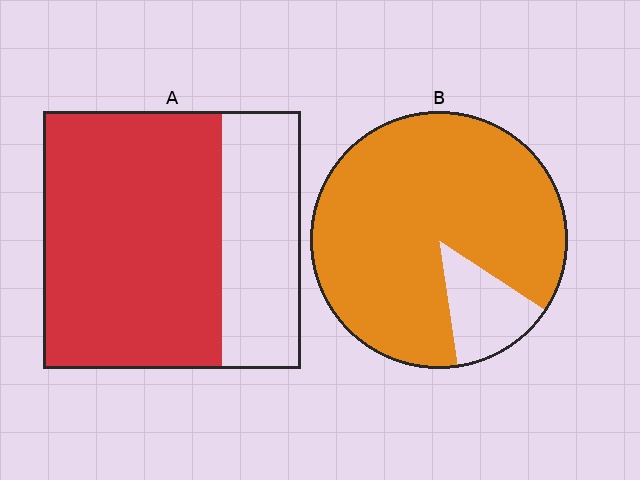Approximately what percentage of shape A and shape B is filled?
A is approximately 70% and B is approximately 85%.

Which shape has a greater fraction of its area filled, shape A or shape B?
Shape B.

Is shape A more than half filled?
Yes.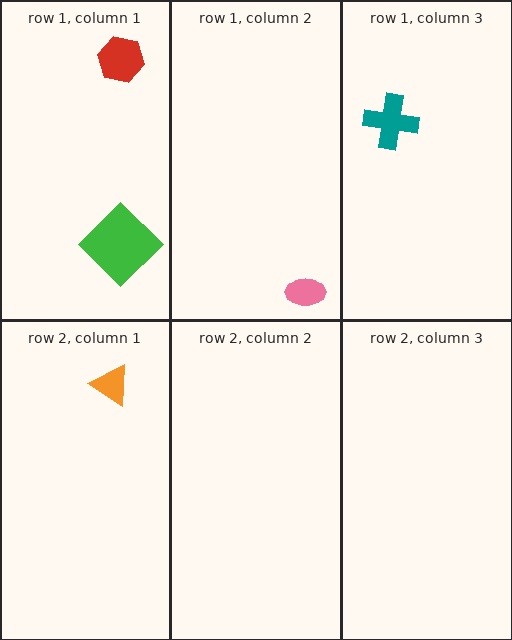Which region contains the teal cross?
The row 1, column 3 region.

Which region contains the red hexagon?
The row 1, column 1 region.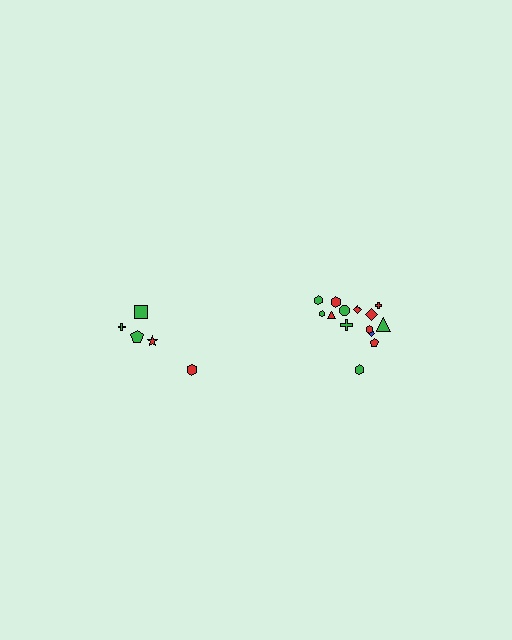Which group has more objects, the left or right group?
The right group.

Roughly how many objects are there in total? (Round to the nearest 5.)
Roughly 20 objects in total.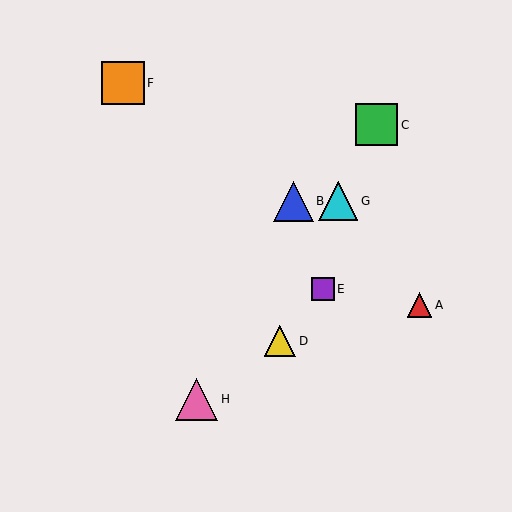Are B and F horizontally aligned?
No, B is at y≈201 and F is at y≈83.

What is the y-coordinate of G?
Object G is at y≈201.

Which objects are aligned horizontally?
Objects B, G are aligned horizontally.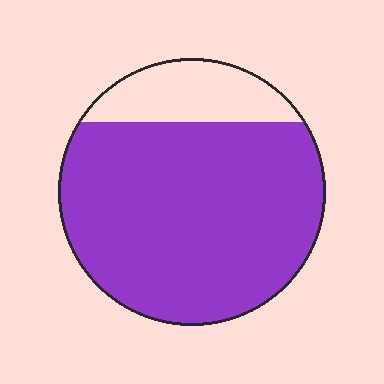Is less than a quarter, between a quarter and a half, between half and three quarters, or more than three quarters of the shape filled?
More than three quarters.